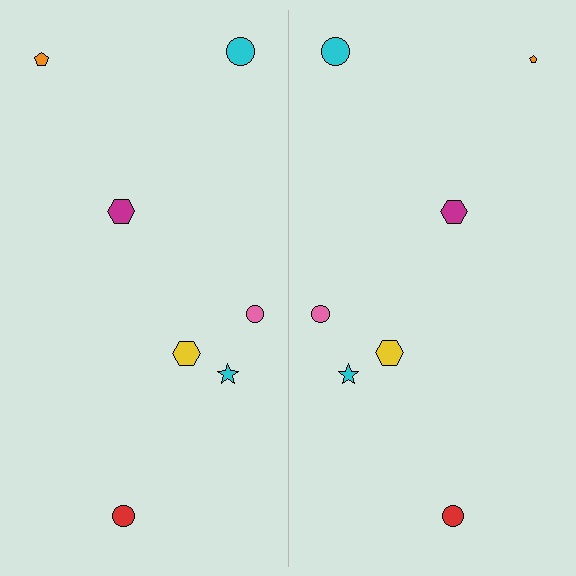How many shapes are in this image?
There are 14 shapes in this image.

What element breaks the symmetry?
The orange pentagon on the right side has a different size than its mirror counterpart.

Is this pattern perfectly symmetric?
No, the pattern is not perfectly symmetric. The orange pentagon on the right side has a different size than its mirror counterpart.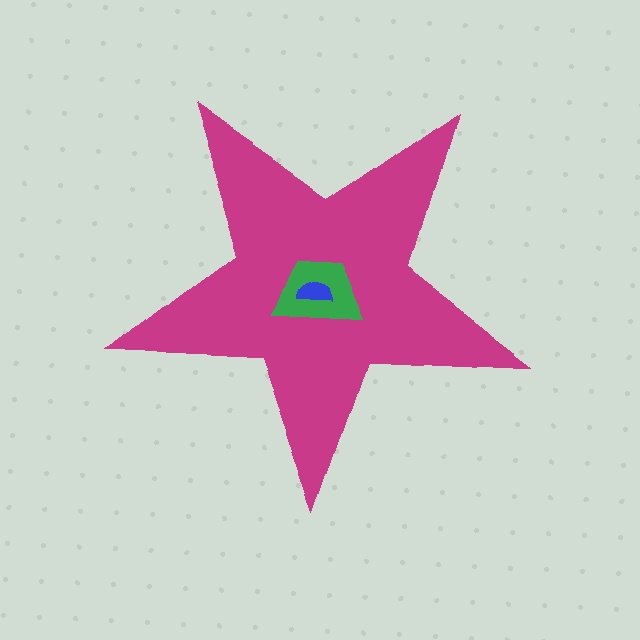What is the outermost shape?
The magenta star.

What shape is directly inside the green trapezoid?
The blue semicircle.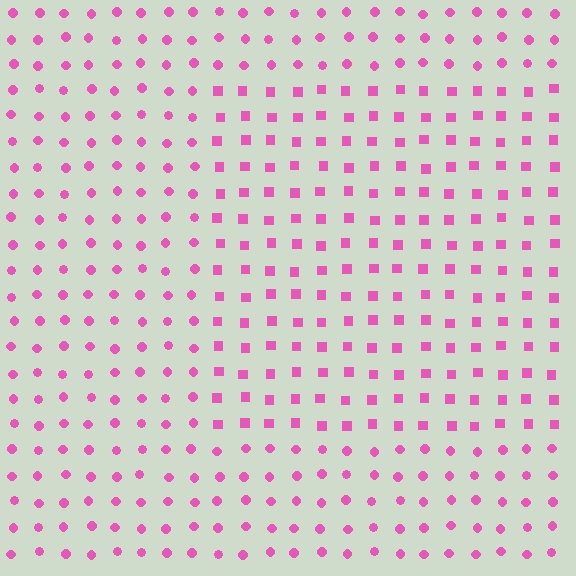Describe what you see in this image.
The image is filled with small pink elements arranged in a uniform grid. A rectangle-shaped region contains squares, while the surrounding area contains circles. The boundary is defined purely by the change in element shape.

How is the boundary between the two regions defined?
The boundary is defined by a change in element shape: squares inside vs. circles outside. All elements share the same color and spacing.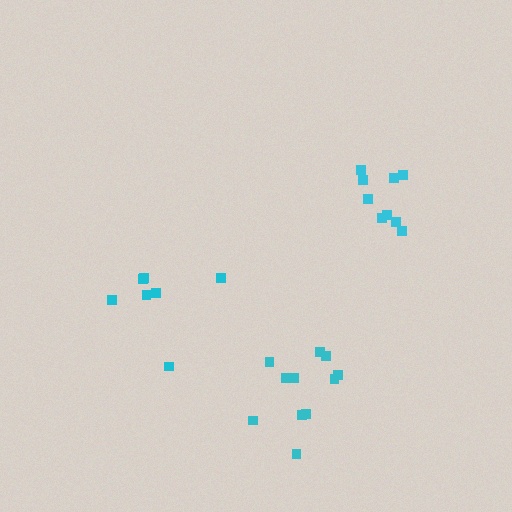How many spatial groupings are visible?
There are 3 spatial groupings.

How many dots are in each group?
Group 1: 7 dots, Group 2: 11 dots, Group 3: 9 dots (27 total).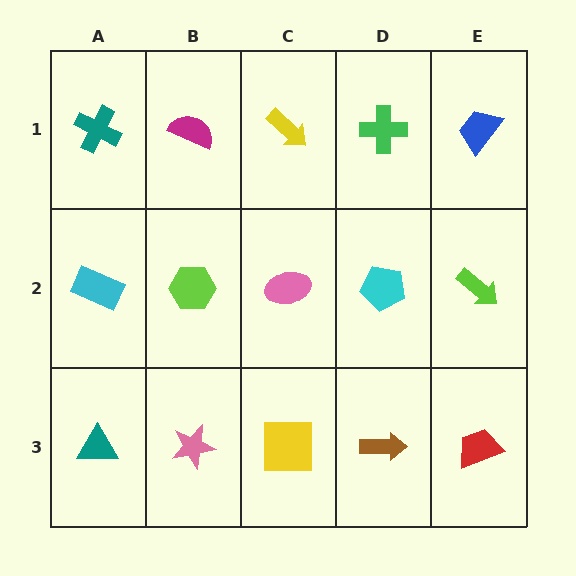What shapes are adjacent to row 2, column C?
A yellow arrow (row 1, column C), a yellow square (row 3, column C), a lime hexagon (row 2, column B), a cyan pentagon (row 2, column D).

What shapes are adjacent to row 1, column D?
A cyan pentagon (row 2, column D), a yellow arrow (row 1, column C), a blue trapezoid (row 1, column E).